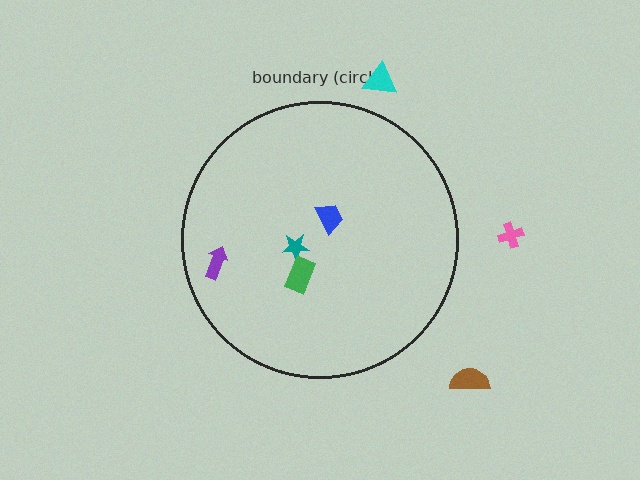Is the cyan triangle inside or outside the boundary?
Outside.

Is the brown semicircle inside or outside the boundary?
Outside.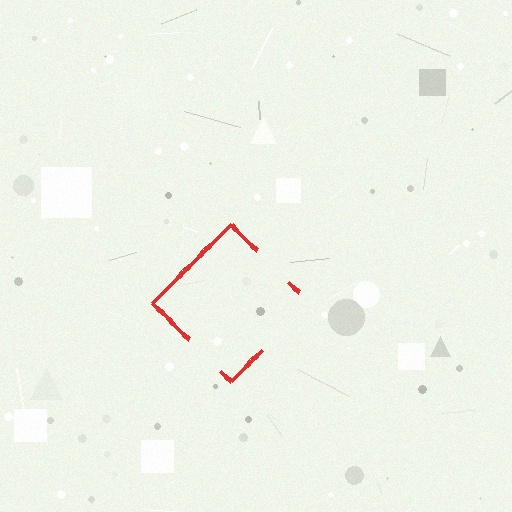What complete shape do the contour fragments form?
The contour fragments form a diamond.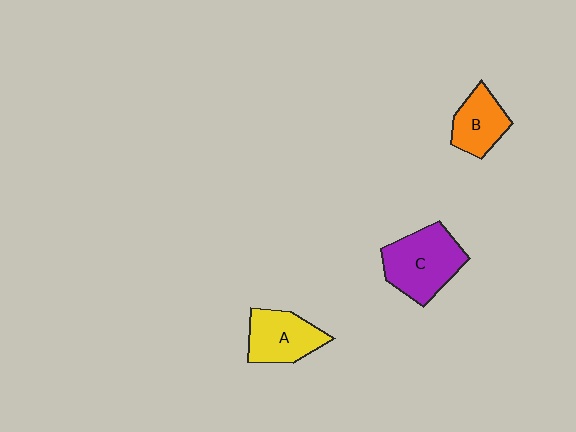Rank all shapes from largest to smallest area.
From largest to smallest: C (purple), A (yellow), B (orange).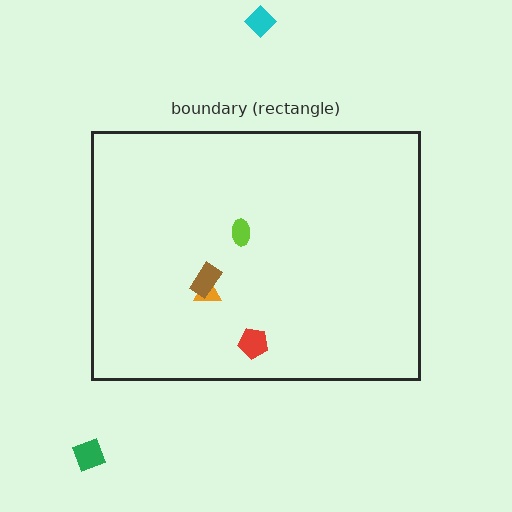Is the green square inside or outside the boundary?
Outside.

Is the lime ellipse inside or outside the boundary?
Inside.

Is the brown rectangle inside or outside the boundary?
Inside.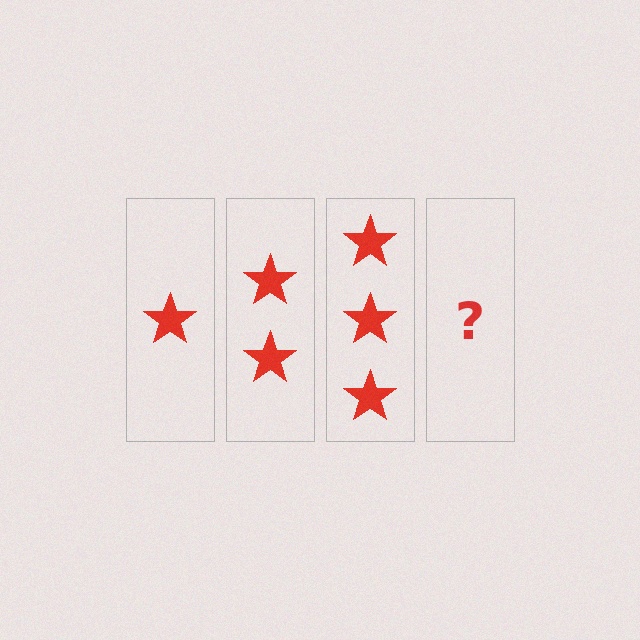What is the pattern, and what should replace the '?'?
The pattern is that each step adds one more star. The '?' should be 4 stars.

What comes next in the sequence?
The next element should be 4 stars.